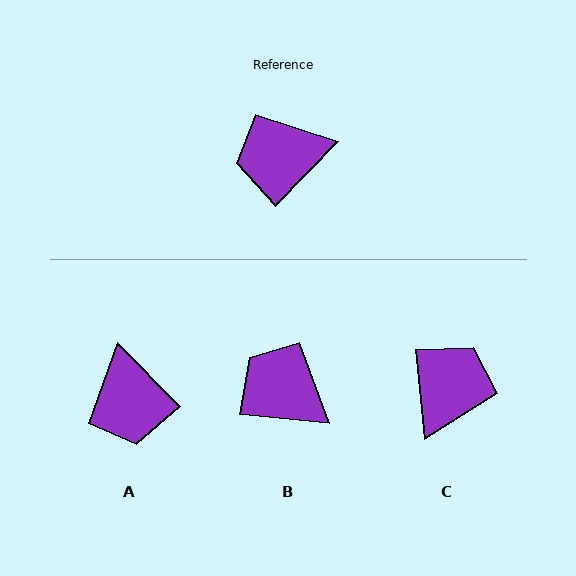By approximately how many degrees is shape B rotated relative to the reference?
Approximately 52 degrees clockwise.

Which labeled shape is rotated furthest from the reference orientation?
C, about 130 degrees away.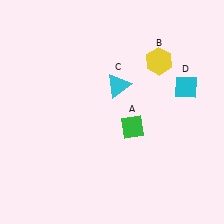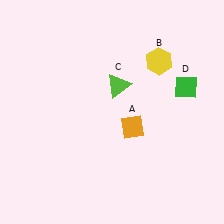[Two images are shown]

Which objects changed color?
A changed from green to orange. C changed from cyan to lime. D changed from cyan to green.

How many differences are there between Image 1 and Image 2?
There are 3 differences between the two images.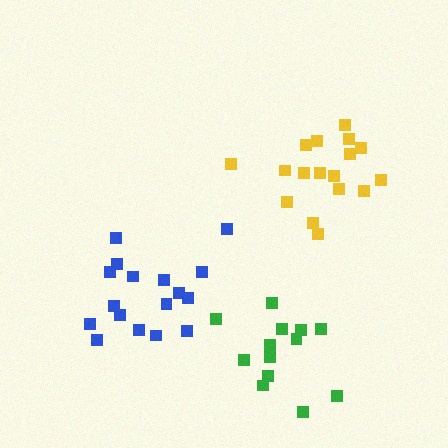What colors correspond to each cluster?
The clusters are colored: green, yellow, blue.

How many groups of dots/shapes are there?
There are 3 groups.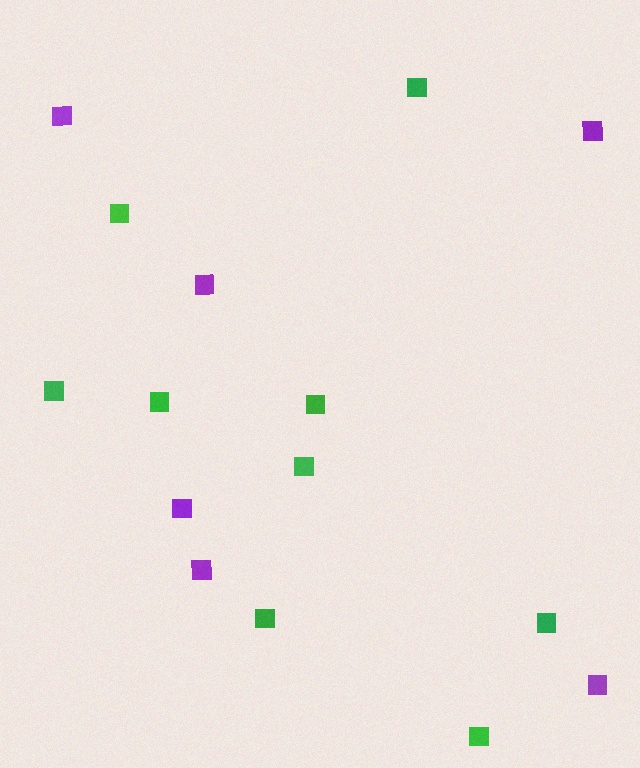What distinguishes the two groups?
There are 2 groups: one group of green squares (9) and one group of purple squares (6).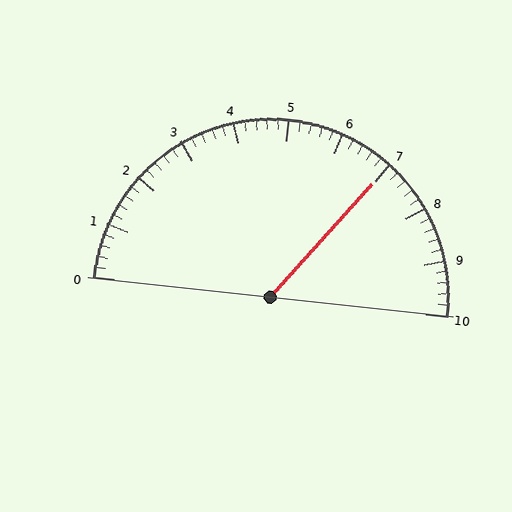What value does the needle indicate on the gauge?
The needle indicates approximately 7.0.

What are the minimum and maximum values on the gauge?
The gauge ranges from 0 to 10.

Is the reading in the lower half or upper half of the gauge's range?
The reading is in the upper half of the range (0 to 10).